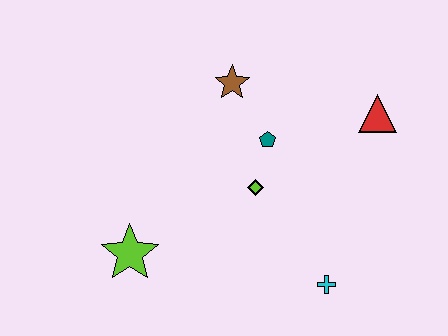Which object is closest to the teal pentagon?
The lime diamond is closest to the teal pentagon.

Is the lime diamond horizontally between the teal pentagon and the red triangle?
No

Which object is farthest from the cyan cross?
The brown star is farthest from the cyan cross.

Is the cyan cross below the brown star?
Yes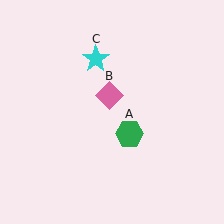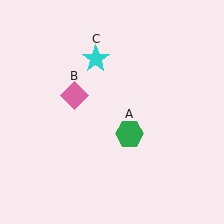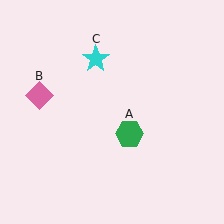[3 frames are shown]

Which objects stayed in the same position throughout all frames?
Green hexagon (object A) and cyan star (object C) remained stationary.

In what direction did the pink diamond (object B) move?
The pink diamond (object B) moved left.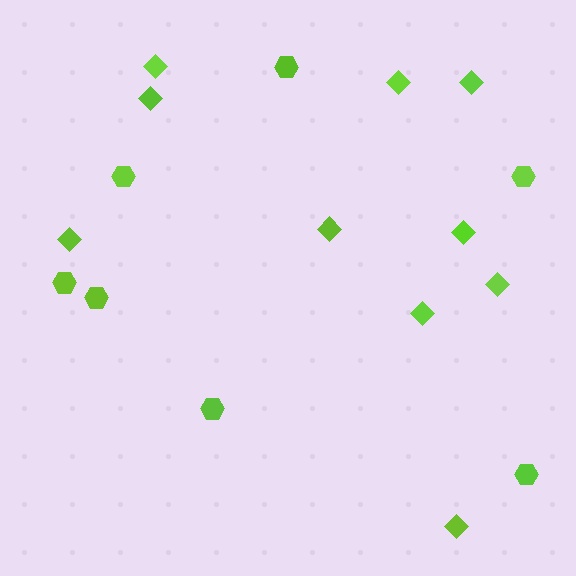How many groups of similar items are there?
There are 2 groups: one group of diamonds (10) and one group of hexagons (7).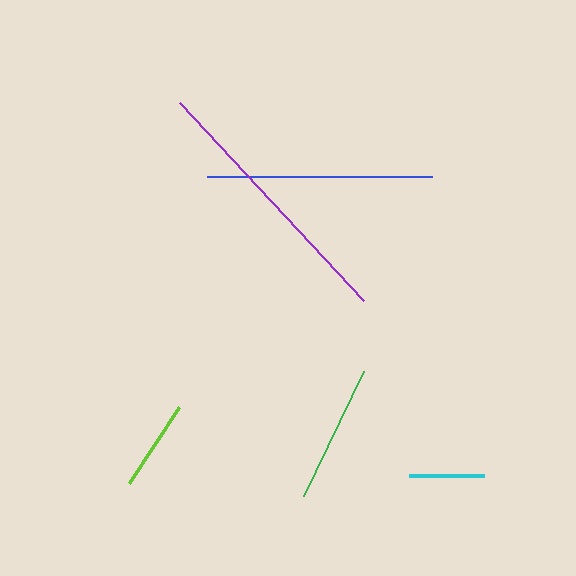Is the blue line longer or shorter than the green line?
The blue line is longer than the green line.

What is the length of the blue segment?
The blue segment is approximately 225 pixels long.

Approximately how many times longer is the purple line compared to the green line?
The purple line is approximately 2.0 times the length of the green line.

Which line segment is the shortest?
The cyan line is the shortest at approximately 76 pixels.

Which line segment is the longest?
The purple line is the longest at approximately 270 pixels.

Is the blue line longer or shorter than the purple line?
The purple line is longer than the blue line.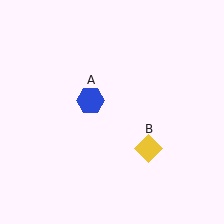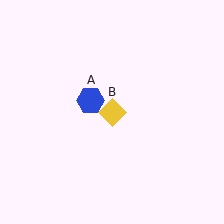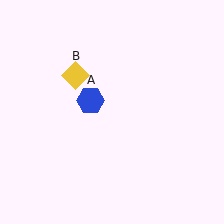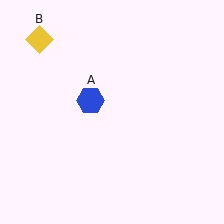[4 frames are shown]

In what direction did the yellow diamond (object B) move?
The yellow diamond (object B) moved up and to the left.